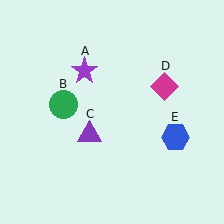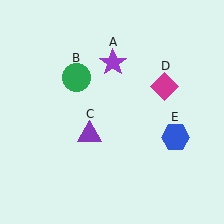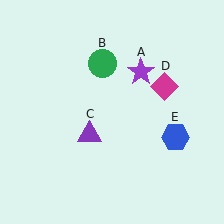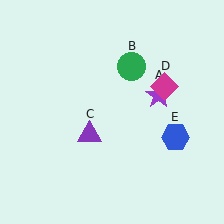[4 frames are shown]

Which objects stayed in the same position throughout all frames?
Purple triangle (object C) and magenta diamond (object D) and blue hexagon (object E) remained stationary.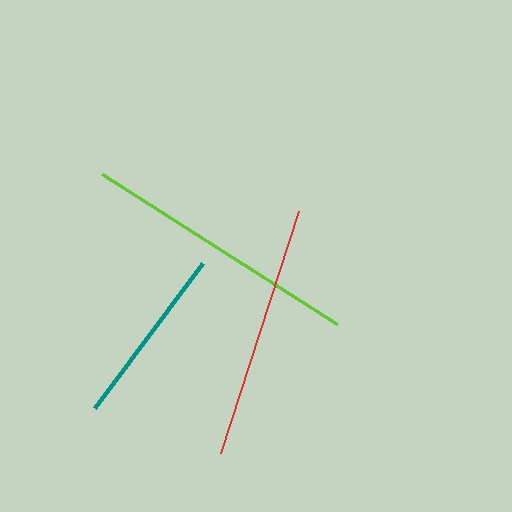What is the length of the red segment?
The red segment is approximately 254 pixels long.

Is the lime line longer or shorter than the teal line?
The lime line is longer than the teal line.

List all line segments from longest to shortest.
From longest to shortest: lime, red, teal.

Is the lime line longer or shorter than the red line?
The lime line is longer than the red line.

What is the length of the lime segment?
The lime segment is approximately 279 pixels long.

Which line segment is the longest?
The lime line is the longest at approximately 279 pixels.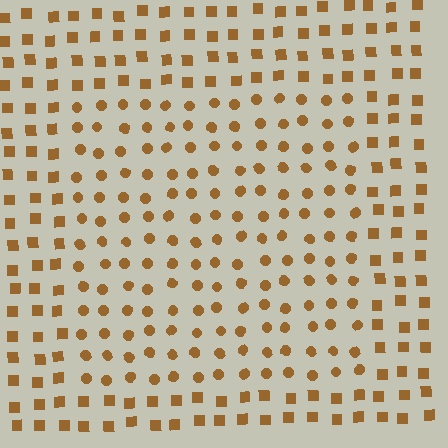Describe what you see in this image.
The image is filled with small brown elements arranged in a uniform grid. A rectangle-shaped region contains circles, while the surrounding area contains squares. The boundary is defined purely by the change in element shape.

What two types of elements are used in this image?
The image uses circles inside the rectangle region and squares outside it.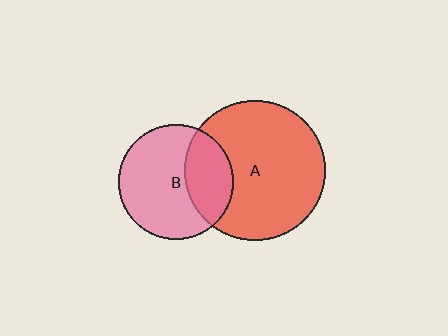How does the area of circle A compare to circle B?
Approximately 1.5 times.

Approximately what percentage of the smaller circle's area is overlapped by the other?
Approximately 30%.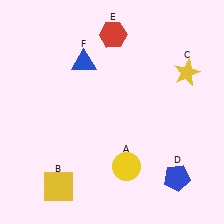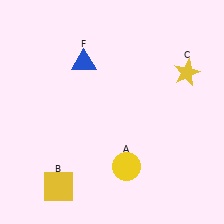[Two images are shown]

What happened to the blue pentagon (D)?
The blue pentagon (D) was removed in Image 2. It was in the bottom-right area of Image 1.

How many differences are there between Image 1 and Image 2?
There are 2 differences between the two images.